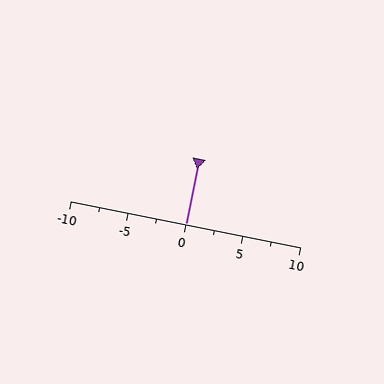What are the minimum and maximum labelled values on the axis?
The axis runs from -10 to 10.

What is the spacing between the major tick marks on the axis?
The major ticks are spaced 5 apart.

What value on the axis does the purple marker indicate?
The marker indicates approximately 0.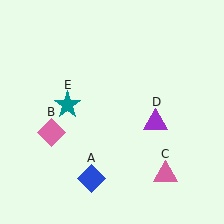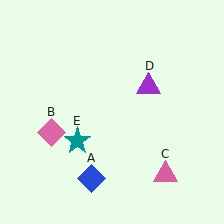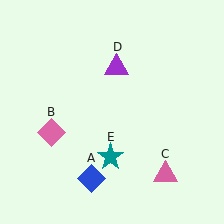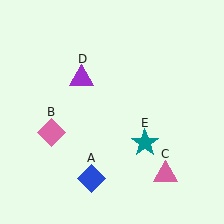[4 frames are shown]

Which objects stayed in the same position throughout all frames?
Blue diamond (object A) and pink diamond (object B) and pink triangle (object C) remained stationary.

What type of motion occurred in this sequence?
The purple triangle (object D), teal star (object E) rotated counterclockwise around the center of the scene.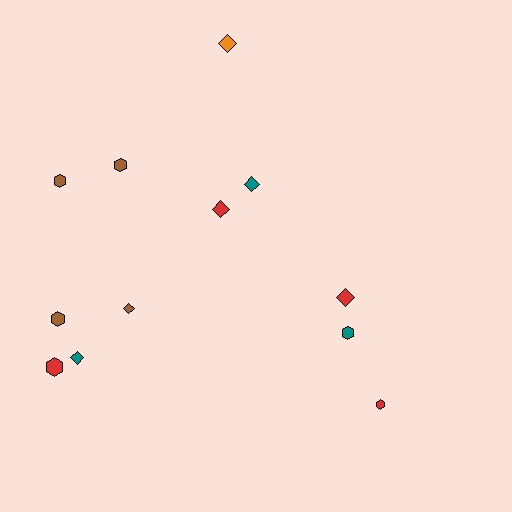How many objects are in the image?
There are 12 objects.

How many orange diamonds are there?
There is 1 orange diamond.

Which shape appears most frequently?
Diamond, with 6 objects.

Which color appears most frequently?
Brown, with 4 objects.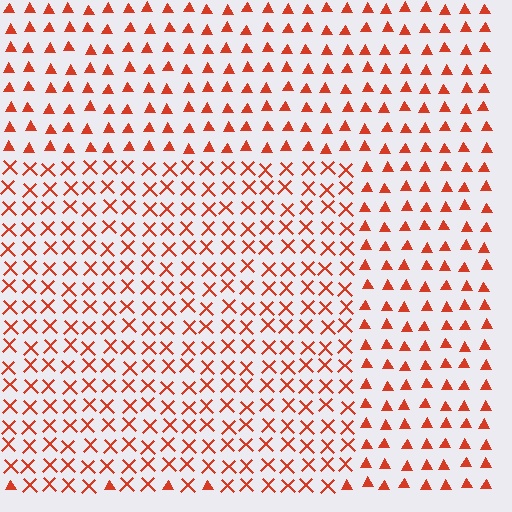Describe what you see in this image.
The image is filled with small red elements arranged in a uniform grid. A rectangle-shaped region contains X marks, while the surrounding area contains triangles. The boundary is defined purely by the change in element shape.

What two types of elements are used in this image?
The image uses X marks inside the rectangle region and triangles outside it.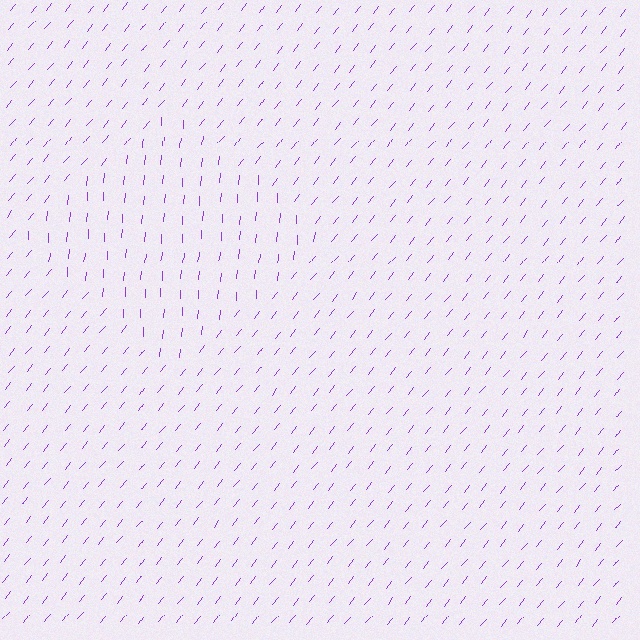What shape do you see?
I see a diamond.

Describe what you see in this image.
The image is filled with small purple line segments. A diamond region in the image has lines oriented differently from the surrounding lines, creating a visible texture boundary.